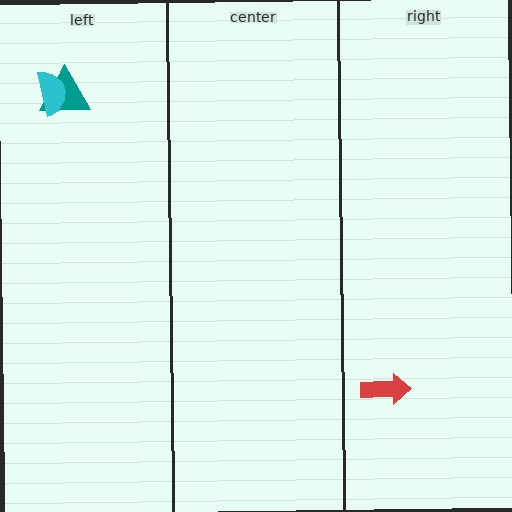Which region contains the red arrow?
The right region.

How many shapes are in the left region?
2.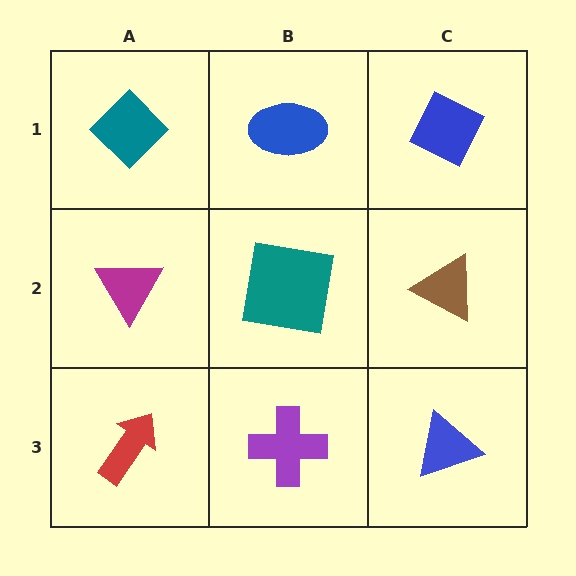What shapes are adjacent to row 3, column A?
A magenta triangle (row 2, column A), a purple cross (row 3, column B).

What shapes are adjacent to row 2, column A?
A teal diamond (row 1, column A), a red arrow (row 3, column A), a teal square (row 2, column B).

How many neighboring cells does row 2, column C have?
3.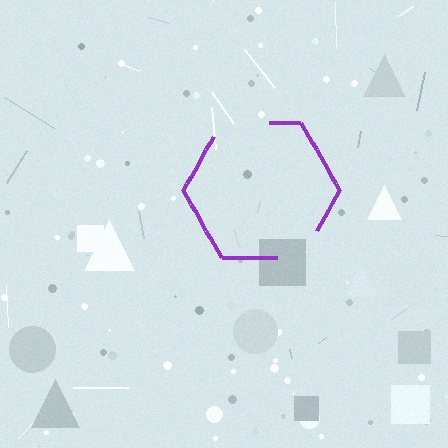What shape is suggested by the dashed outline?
The dashed outline suggests a hexagon.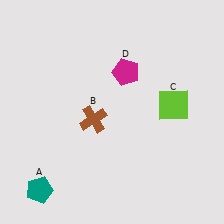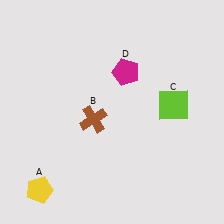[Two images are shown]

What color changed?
The pentagon (A) changed from teal in Image 1 to yellow in Image 2.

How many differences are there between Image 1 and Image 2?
There is 1 difference between the two images.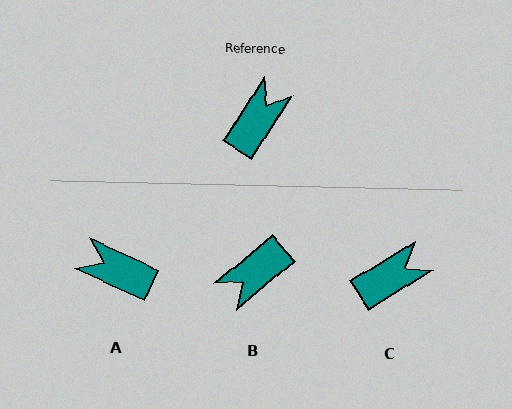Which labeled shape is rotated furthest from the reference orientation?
B, about 164 degrees away.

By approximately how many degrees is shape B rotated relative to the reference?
Approximately 164 degrees counter-clockwise.